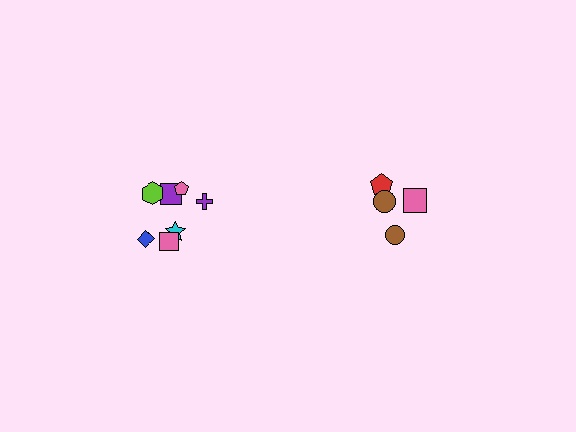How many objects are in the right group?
There are 4 objects.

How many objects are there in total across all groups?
There are 11 objects.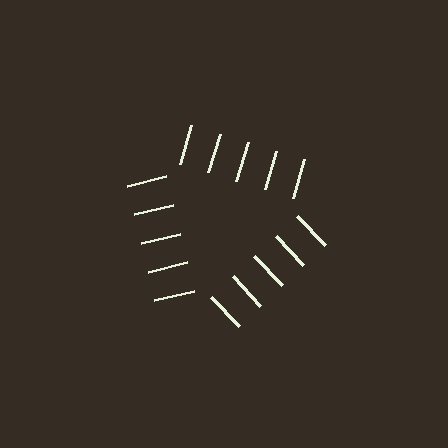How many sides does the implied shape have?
3 sides — the line-ends trace a triangle.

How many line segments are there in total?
15 — 5 along each of the 3 edges.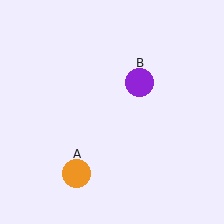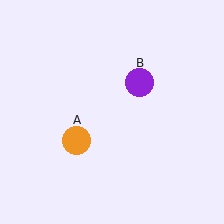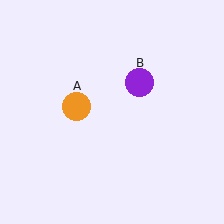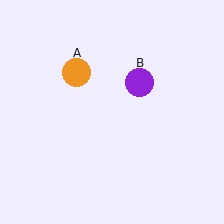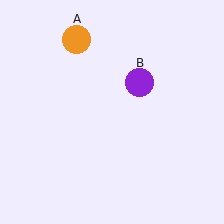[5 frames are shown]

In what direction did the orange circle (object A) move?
The orange circle (object A) moved up.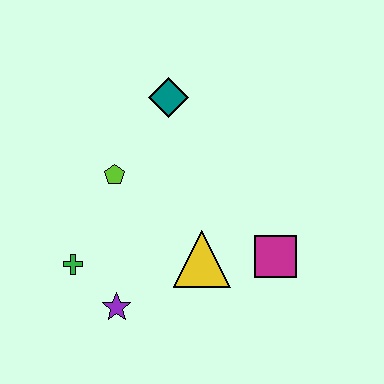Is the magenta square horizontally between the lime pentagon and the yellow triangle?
No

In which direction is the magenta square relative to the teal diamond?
The magenta square is below the teal diamond.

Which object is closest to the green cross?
The purple star is closest to the green cross.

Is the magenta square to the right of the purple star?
Yes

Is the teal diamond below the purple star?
No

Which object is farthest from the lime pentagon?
The magenta square is farthest from the lime pentagon.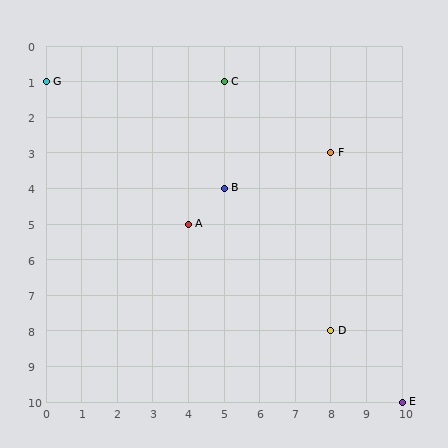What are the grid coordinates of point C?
Point C is at grid coordinates (5, 1).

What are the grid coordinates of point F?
Point F is at grid coordinates (8, 3).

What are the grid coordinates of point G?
Point G is at grid coordinates (0, 1).